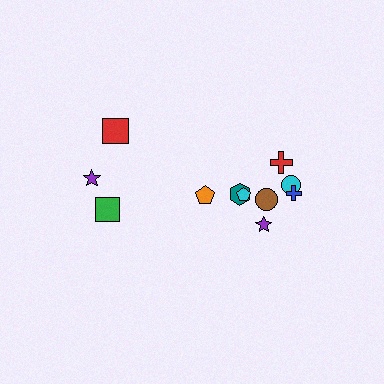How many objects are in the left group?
There are 3 objects.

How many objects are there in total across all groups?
There are 11 objects.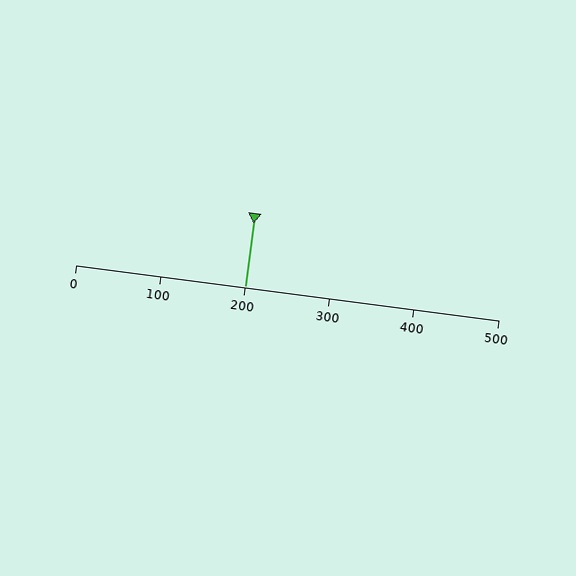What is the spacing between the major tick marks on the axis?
The major ticks are spaced 100 apart.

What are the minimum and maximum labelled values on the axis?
The axis runs from 0 to 500.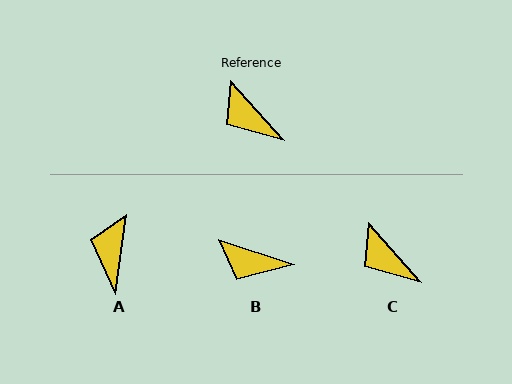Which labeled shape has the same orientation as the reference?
C.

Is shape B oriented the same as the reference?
No, it is off by about 31 degrees.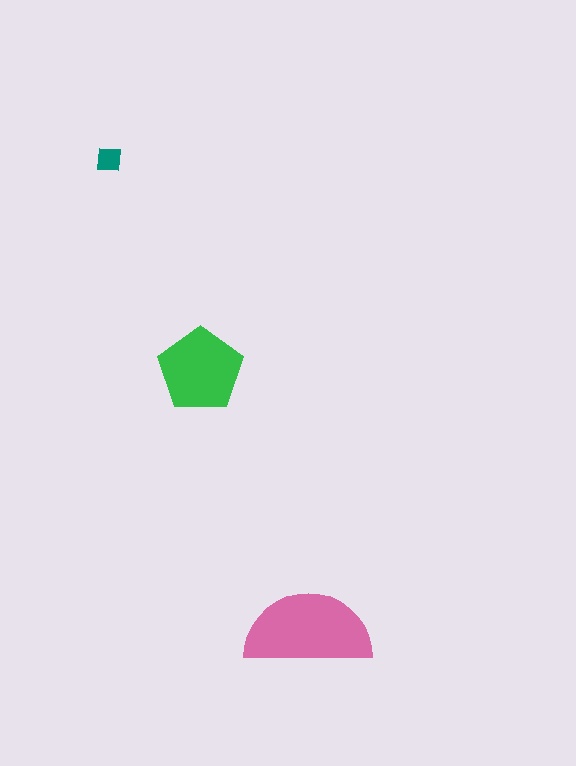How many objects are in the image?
There are 3 objects in the image.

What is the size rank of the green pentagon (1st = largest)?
2nd.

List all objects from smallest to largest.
The teal square, the green pentagon, the pink semicircle.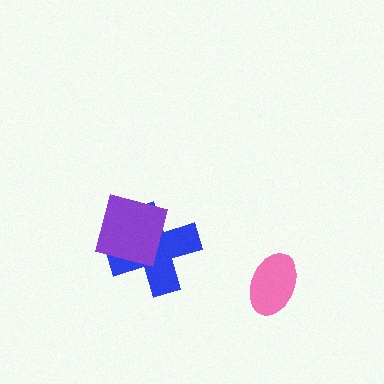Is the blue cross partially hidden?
Yes, it is partially covered by another shape.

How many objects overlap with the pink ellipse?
0 objects overlap with the pink ellipse.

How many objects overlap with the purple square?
1 object overlaps with the purple square.